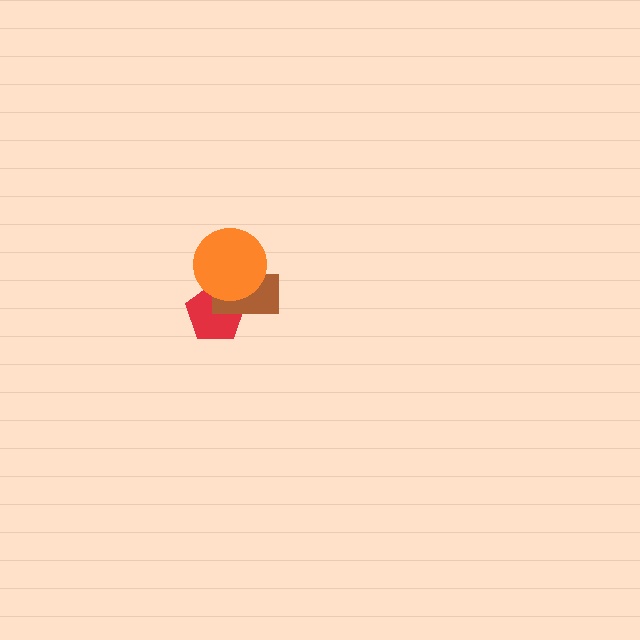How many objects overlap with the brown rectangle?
2 objects overlap with the brown rectangle.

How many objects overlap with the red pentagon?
2 objects overlap with the red pentagon.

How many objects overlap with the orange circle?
2 objects overlap with the orange circle.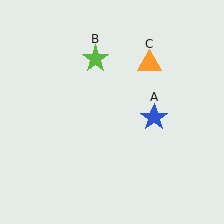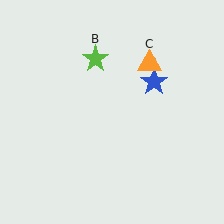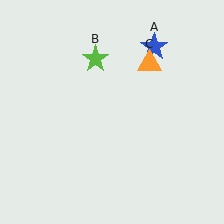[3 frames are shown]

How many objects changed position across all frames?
1 object changed position: blue star (object A).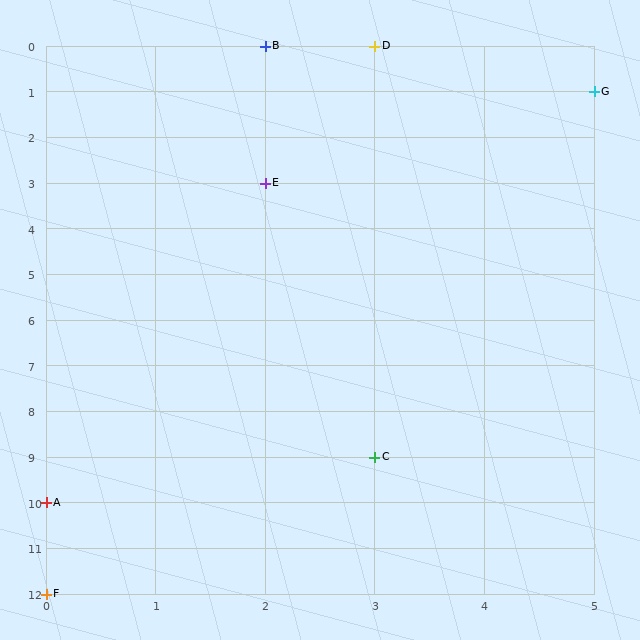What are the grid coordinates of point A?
Point A is at grid coordinates (0, 10).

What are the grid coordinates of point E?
Point E is at grid coordinates (2, 3).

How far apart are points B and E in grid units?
Points B and E are 3 rows apart.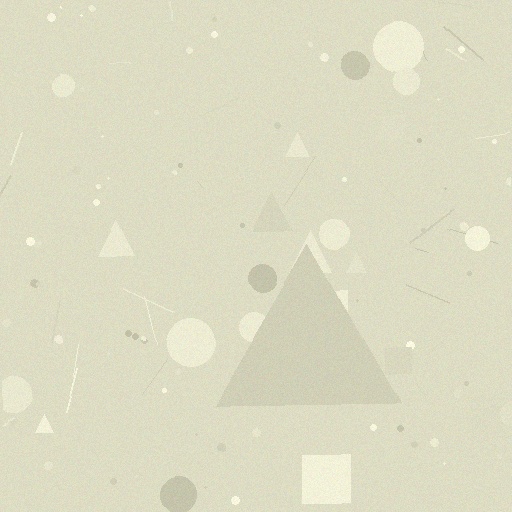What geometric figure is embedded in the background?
A triangle is embedded in the background.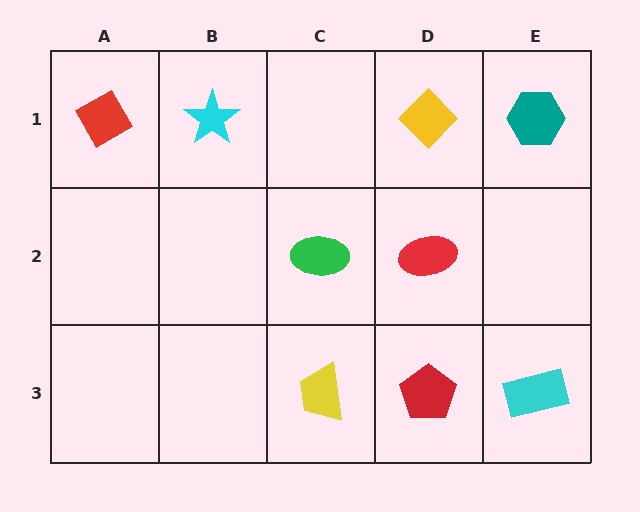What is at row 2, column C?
A green ellipse.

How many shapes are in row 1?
4 shapes.